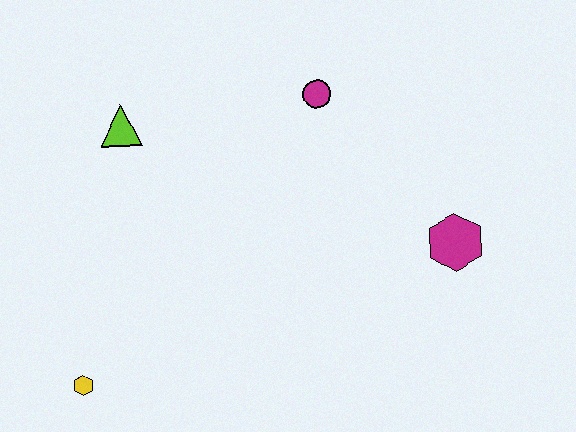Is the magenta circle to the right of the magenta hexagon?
No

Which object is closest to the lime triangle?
The magenta circle is closest to the lime triangle.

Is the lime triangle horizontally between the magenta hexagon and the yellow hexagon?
Yes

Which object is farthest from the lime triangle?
The magenta hexagon is farthest from the lime triangle.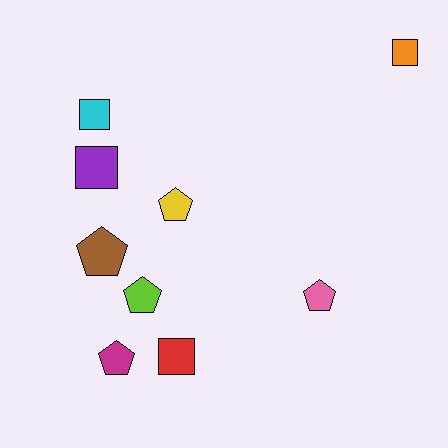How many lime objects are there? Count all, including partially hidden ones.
There is 1 lime object.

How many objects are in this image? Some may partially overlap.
There are 9 objects.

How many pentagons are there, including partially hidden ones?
There are 5 pentagons.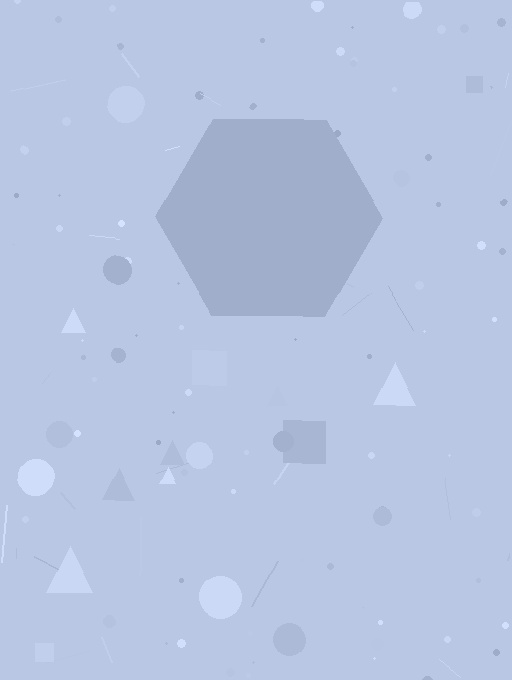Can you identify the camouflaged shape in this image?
The camouflaged shape is a hexagon.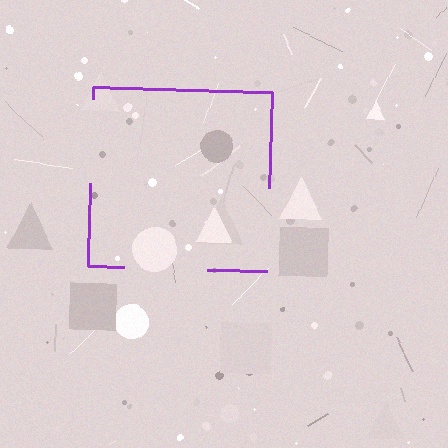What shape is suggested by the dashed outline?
The dashed outline suggests a square.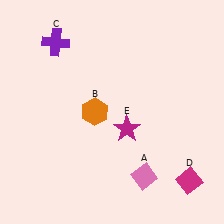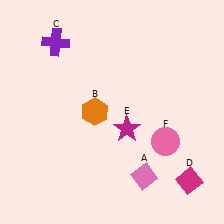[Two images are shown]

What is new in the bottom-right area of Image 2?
A pink circle (F) was added in the bottom-right area of Image 2.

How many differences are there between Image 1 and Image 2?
There is 1 difference between the two images.